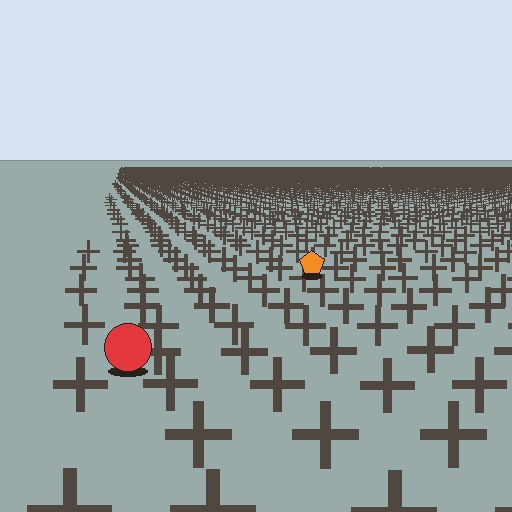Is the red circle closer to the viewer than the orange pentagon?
Yes. The red circle is closer — you can tell from the texture gradient: the ground texture is coarser near it.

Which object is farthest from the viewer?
The orange pentagon is farthest from the viewer. It appears smaller and the ground texture around it is denser.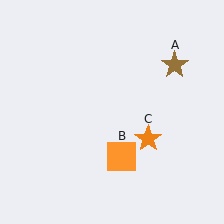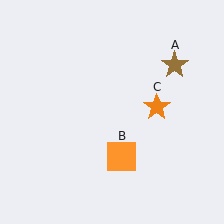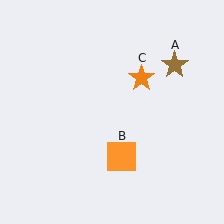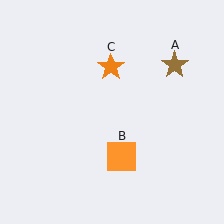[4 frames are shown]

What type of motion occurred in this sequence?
The orange star (object C) rotated counterclockwise around the center of the scene.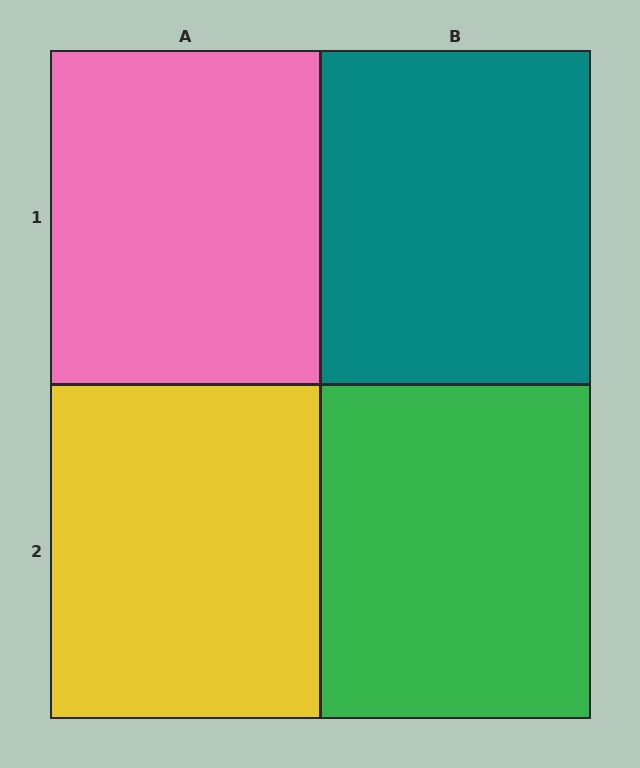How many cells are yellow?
1 cell is yellow.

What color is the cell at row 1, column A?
Pink.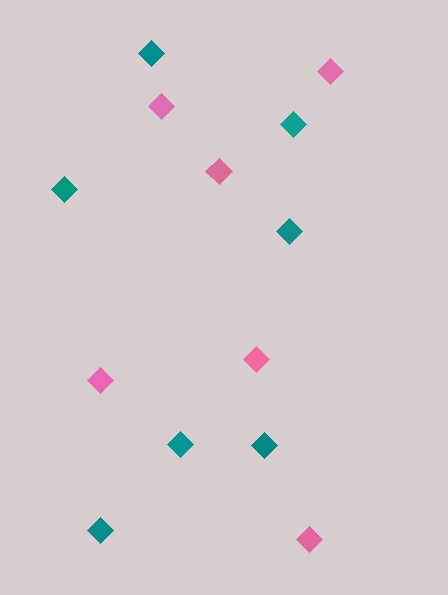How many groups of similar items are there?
There are 2 groups: one group of pink diamonds (6) and one group of teal diamonds (7).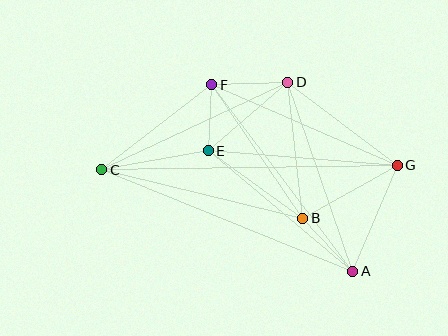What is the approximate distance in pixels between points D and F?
The distance between D and F is approximately 76 pixels.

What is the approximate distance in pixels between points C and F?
The distance between C and F is approximately 139 pixels.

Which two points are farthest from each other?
Points C and G are farthest from each other.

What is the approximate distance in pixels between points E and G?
The distance between E and G is approximately 189 pixels.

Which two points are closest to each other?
Points E and F are closest to each other.